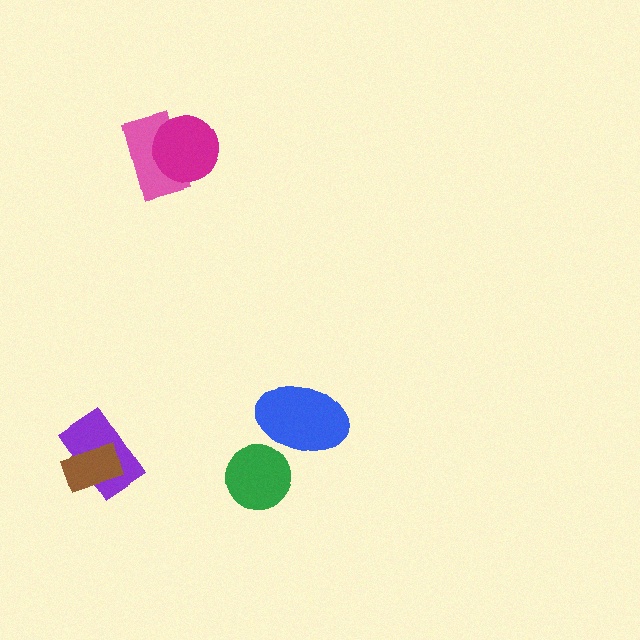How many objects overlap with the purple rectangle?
1 object overlaps with the purple rectangle.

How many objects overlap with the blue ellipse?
0 objects overlap with the blue ellipse.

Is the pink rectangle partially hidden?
Yes, it is partially covered by another shape.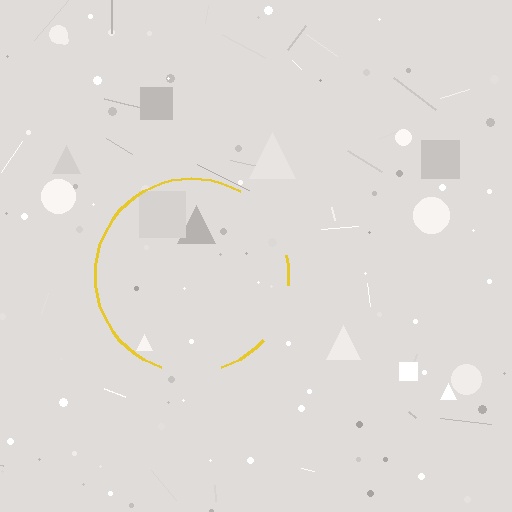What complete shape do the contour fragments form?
The contour fragments form a circle.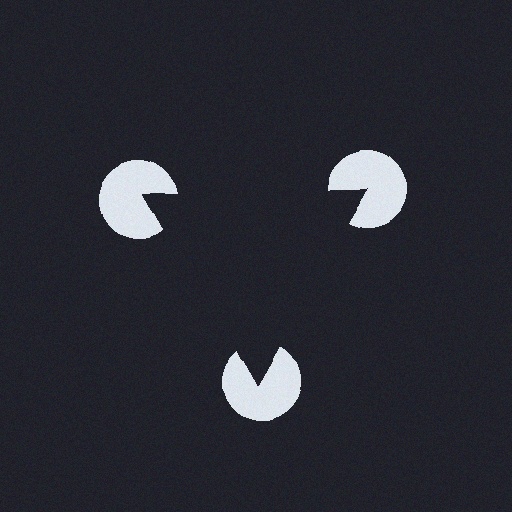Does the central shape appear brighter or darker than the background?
It typically appears slightly darker than the background, even though no actual brightness change is drawn.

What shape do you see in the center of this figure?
An illusory triangle — its edges are inferred from the aligned wedge cuts in the pac-man discs, not physically drawn.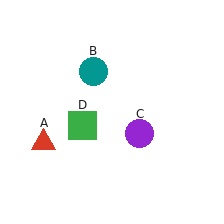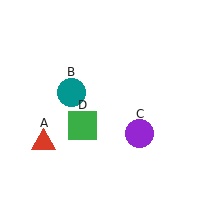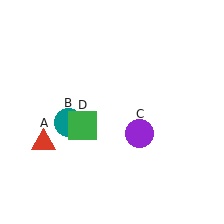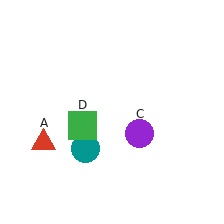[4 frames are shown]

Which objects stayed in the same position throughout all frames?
Red triangle (object A) and purple circle (object C) and green square (object D) remained stationary.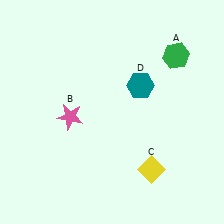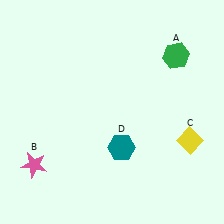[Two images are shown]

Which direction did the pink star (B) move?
The pink star (B) moved down.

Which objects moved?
The objects that moved are: the pink star (B), the yellow diamond (C), the teal hexagon (D).